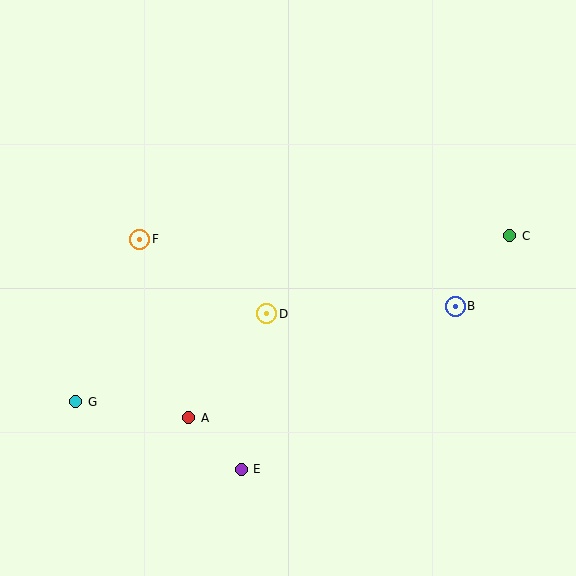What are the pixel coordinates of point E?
Point E is at (241, 469).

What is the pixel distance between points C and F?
The distance between C and F is 370 pixels.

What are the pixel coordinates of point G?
Point G is at (76, 402).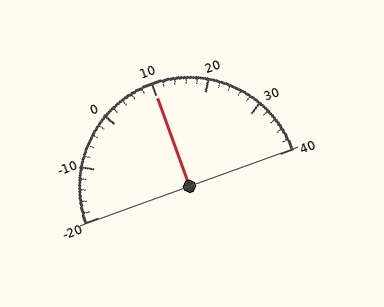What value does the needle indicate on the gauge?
The needle indicates approximately 10.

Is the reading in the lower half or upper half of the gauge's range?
The reading is in the upper half of the range (-20 to 40).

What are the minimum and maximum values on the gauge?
The gauge ranges from -20 to 40.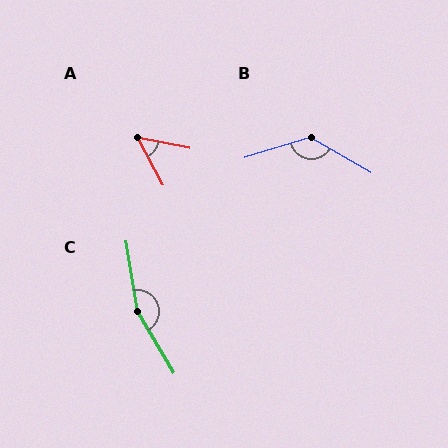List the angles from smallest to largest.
A (51°), B (133°), C (158°).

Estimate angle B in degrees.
Approximately 133 degrees.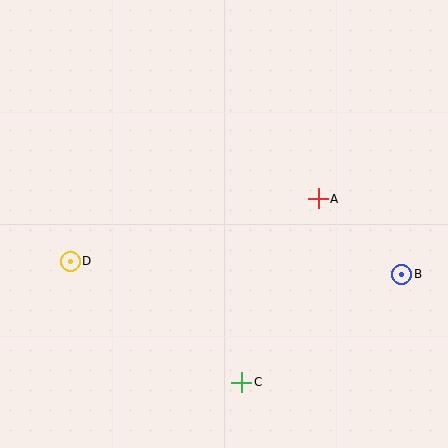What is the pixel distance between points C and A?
The distance between C and A is 199 pixels.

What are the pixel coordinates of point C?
Point C is at (242, 382).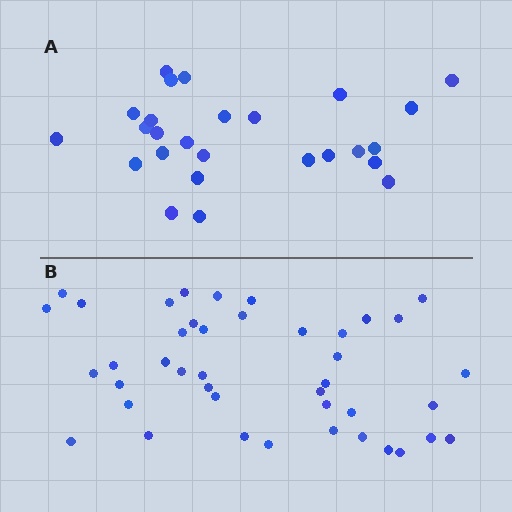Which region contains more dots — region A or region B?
Region B (the bottom region) has more dots.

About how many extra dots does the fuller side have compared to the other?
Region B has approximately 15 more dots than region A.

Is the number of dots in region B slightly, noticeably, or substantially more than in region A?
Region B has substantially more. The ratio is roughly 1.6 to 1.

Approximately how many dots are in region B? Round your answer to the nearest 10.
About 40 dots. (The exact count is 42, which rounds to 40.)